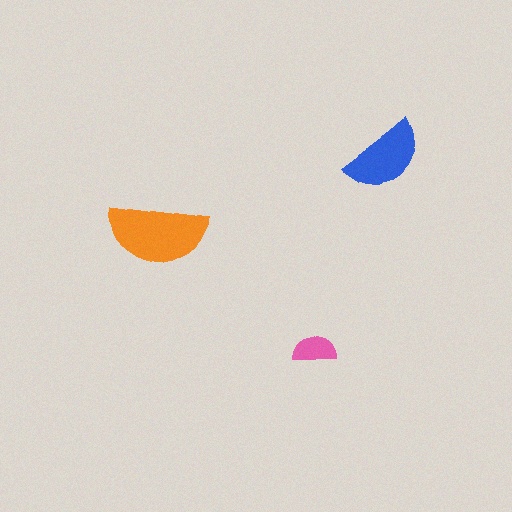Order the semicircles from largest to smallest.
the orange one, the blue one, the pink one.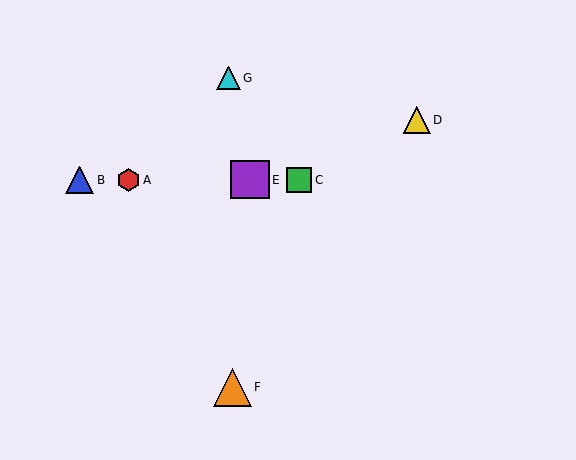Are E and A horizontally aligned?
Yes, both are at y≈180.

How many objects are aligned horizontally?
4 objects (A, B, C, E) are aligned horizontally.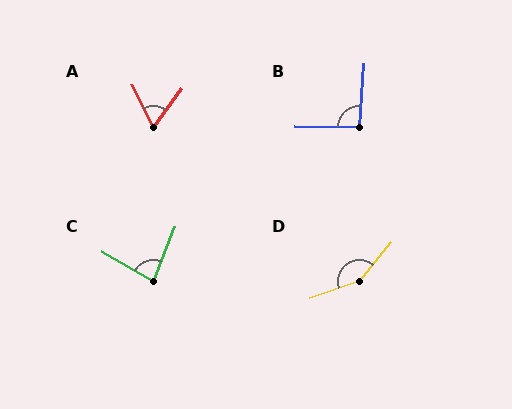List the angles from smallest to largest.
A (62°), C (81°), B (93°), D (148°).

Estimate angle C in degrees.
Approximately 81 degrees.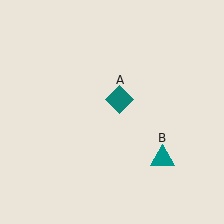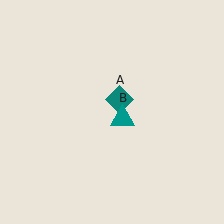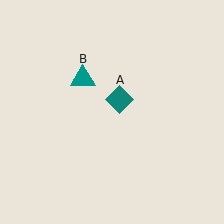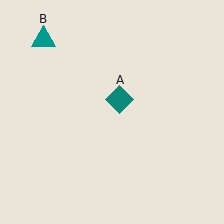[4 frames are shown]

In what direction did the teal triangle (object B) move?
The teal triangle (object B) moved up and to the left.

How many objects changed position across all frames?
1 object changed position: teal triangle (object B).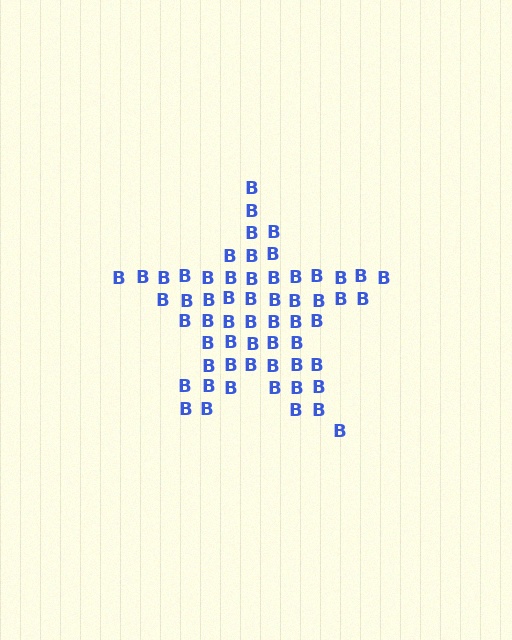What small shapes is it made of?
It is made of small letter B's.